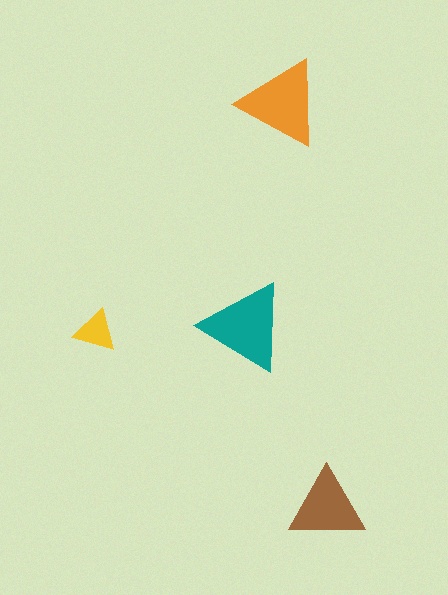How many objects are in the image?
There are 4 objects in the image.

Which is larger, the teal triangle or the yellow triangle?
The teal one.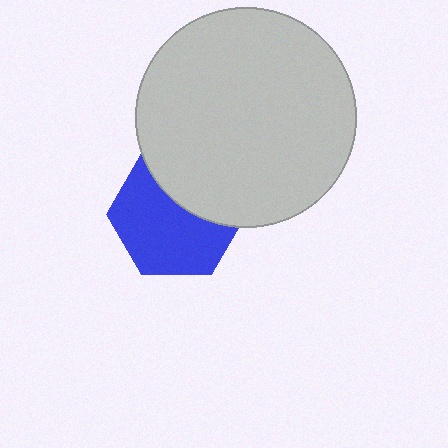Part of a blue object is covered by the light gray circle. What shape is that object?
It is a hexagon.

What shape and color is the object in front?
The object in front is a light gray circle.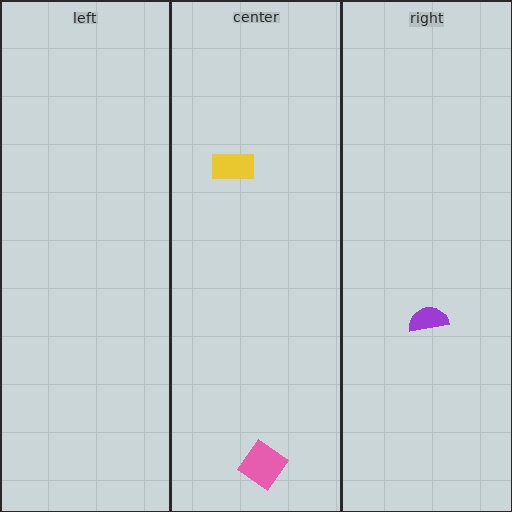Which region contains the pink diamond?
The center region.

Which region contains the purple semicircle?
The right region.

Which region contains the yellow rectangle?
The center region.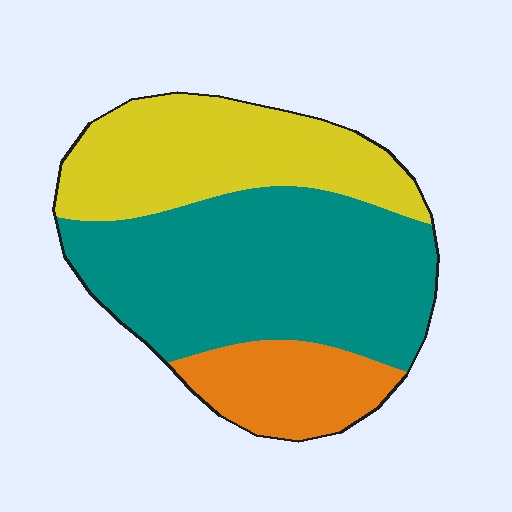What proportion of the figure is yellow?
Yellow takes up between a sixth and a third of the figure.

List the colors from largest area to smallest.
From largest to smallest: teal, yellow, orange.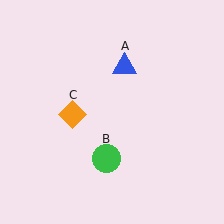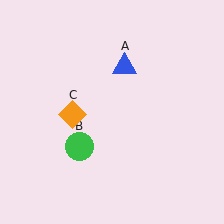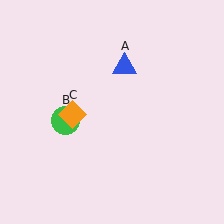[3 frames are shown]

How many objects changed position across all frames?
1 object changed position: green circle (object B).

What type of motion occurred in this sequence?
The green circle (object B) rotated clockwise around the center of the scene.